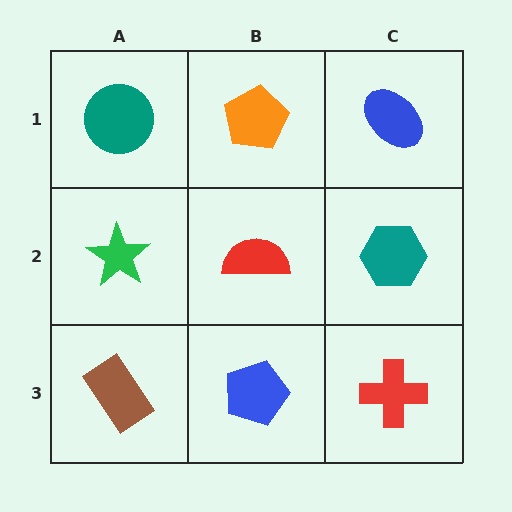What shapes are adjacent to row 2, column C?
A blue ellipse (row 1, column C), a red cross (row 3, column C), a red semicircle (row 2, column B).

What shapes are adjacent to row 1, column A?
A green star (row 2, column A), an orange pentagon (row 1, column B).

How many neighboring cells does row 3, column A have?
2.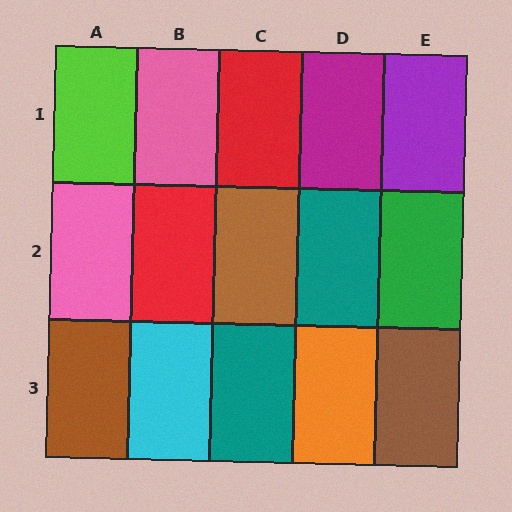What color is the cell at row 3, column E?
Brown.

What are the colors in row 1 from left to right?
Lime, pink, red, magenta, purple.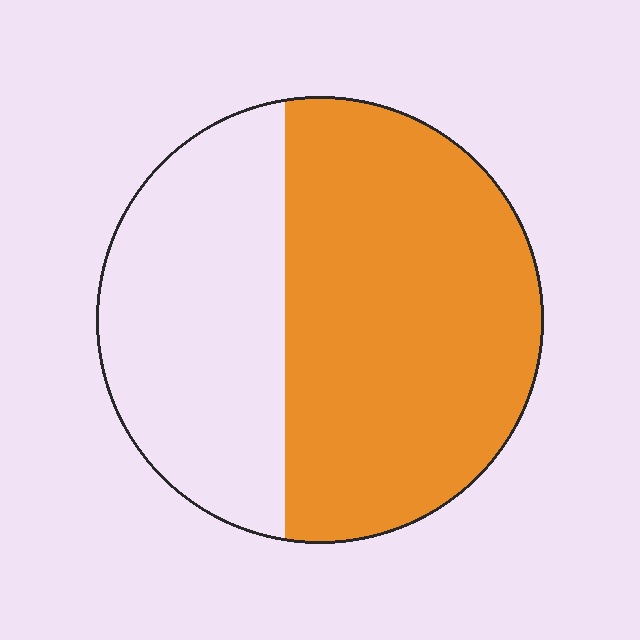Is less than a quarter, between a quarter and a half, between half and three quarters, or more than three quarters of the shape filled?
Between half and three quarters.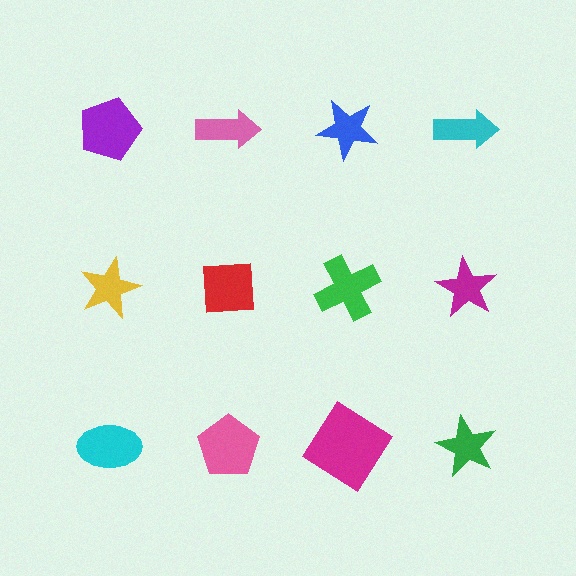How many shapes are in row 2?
4 shapes.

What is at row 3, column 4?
A green star.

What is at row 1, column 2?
A pink arrow.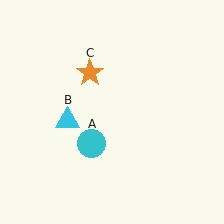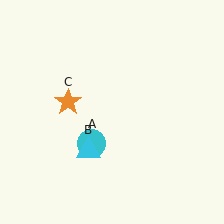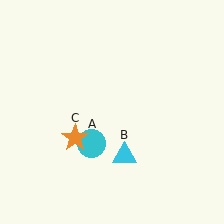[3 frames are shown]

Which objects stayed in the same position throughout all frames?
Cyan circle (object A) remained stationary.